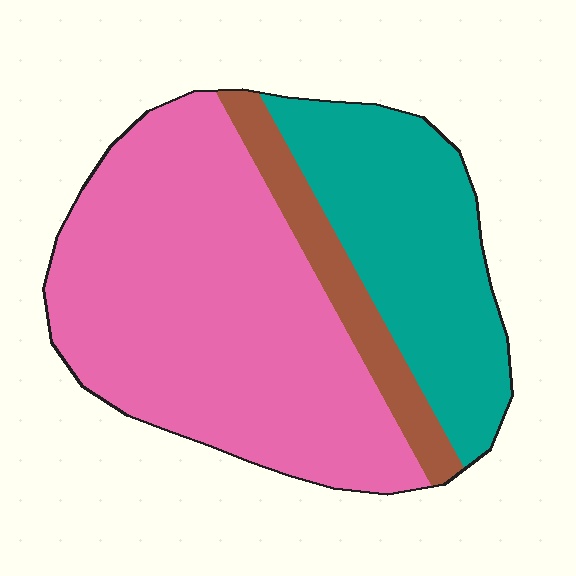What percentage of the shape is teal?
Teal covers around 30% of the shape.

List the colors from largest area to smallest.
From largest to smallest: pink, teal, brown.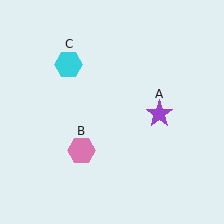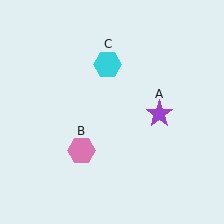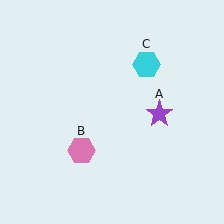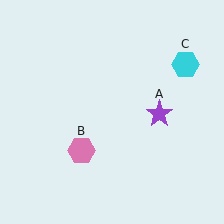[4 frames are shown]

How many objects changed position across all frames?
1 object changed position: cyan hexagon (object C).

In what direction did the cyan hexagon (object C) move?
The cyan hexagon (object C) moved right.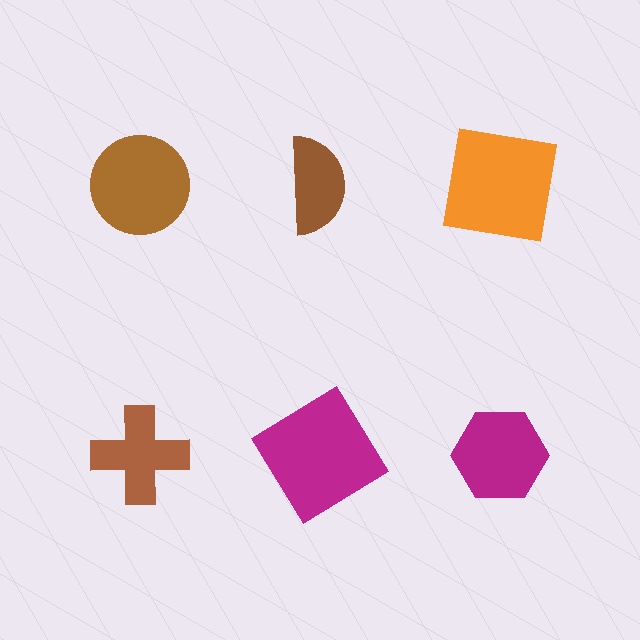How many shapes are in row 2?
3 shapes.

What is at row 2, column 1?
A brown cross.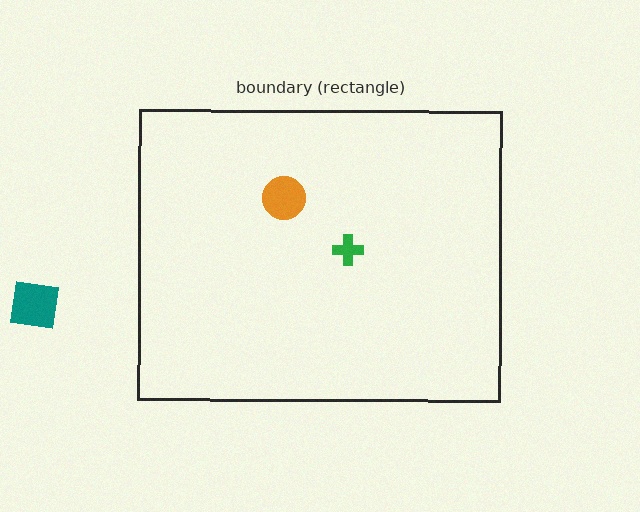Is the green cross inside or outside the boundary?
Inside.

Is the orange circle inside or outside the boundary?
Inside.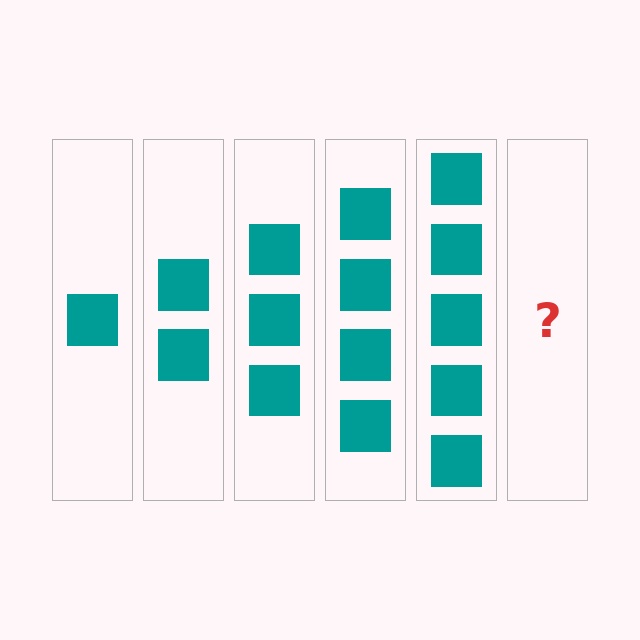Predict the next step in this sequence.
The next step is 6 squares.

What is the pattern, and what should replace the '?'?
The pattern is that each step adds one more square. The '?' should be 6 squares.